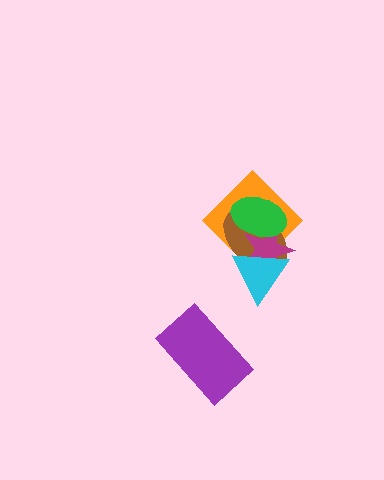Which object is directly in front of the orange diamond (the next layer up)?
The brown ellipse is directly in front of the orange diamond.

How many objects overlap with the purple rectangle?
0 objects overlap with the purple rectangle.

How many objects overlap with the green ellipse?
3 objects overlap with the green ellipse.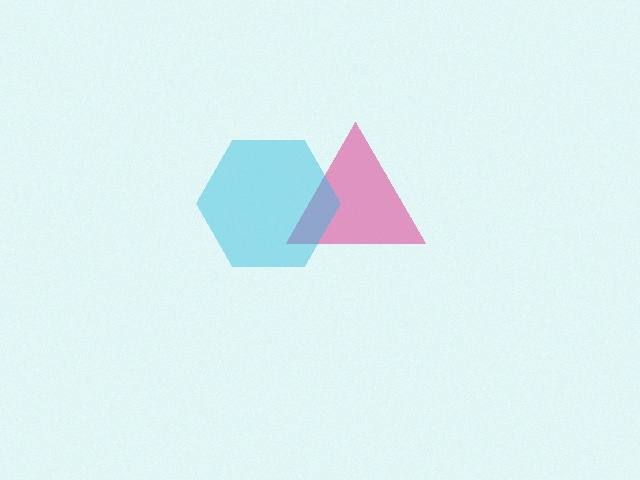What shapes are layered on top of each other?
The layered shapes are: a pink triangle, a cyan hexagon.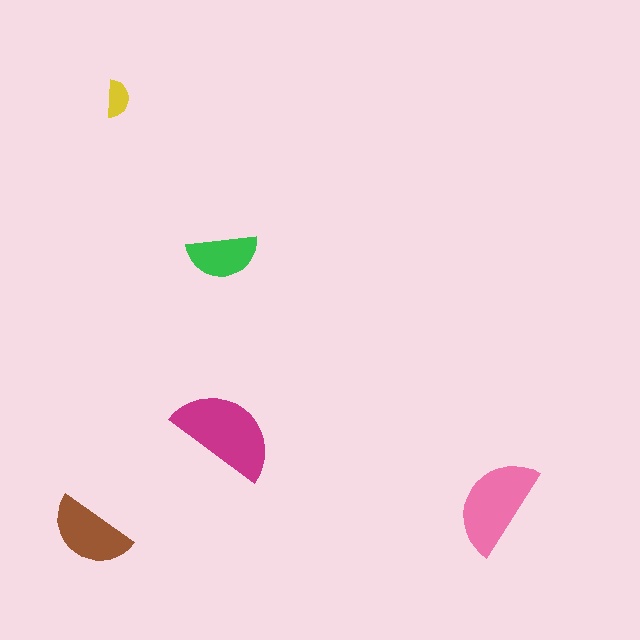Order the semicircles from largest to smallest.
the magenta one, the pink one, the brown one, the green one, the yellow one.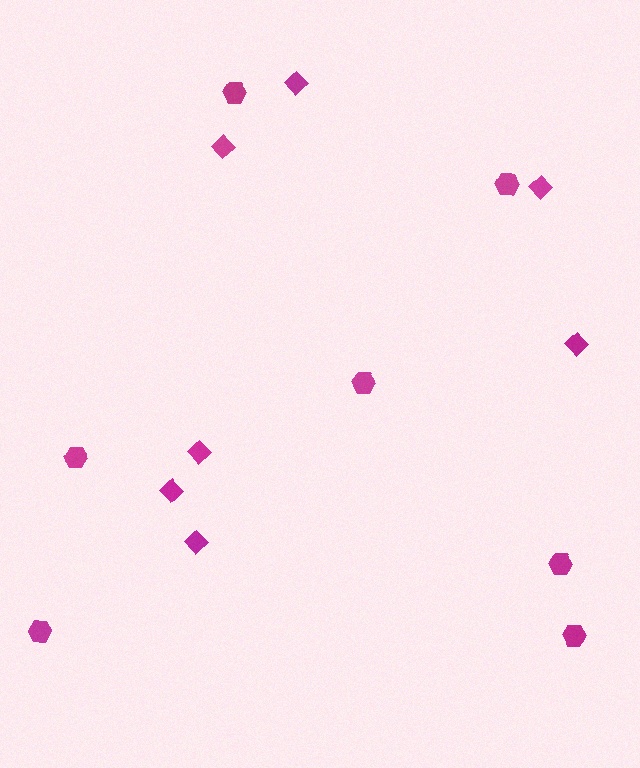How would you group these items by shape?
There are 2 groups: one group of hexagons (7) and one group of diamonds (7).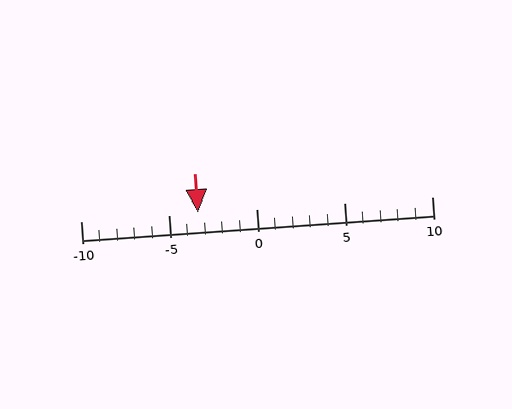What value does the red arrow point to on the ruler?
The red arrow points to approximately -3.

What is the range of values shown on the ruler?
The ruler shows values from -10 to 10.